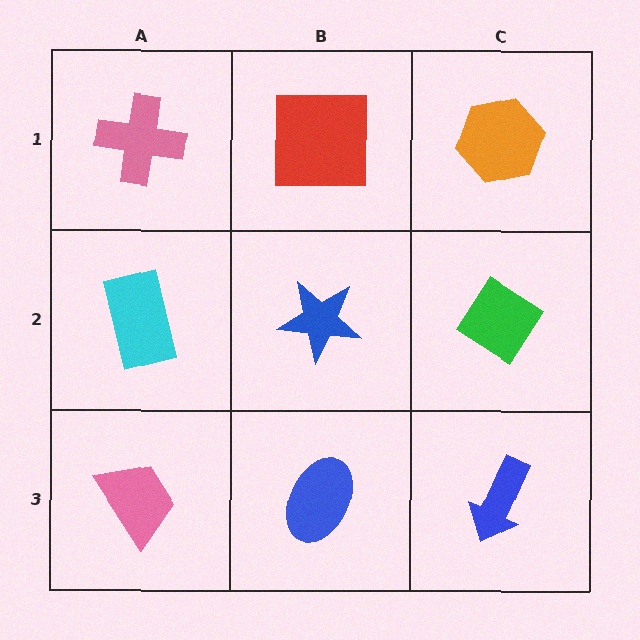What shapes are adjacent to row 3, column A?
A cyan rectangle (row 2, column A), a blue ellipse (row 3, column B).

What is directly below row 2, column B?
A blue ellipse.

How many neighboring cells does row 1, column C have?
2.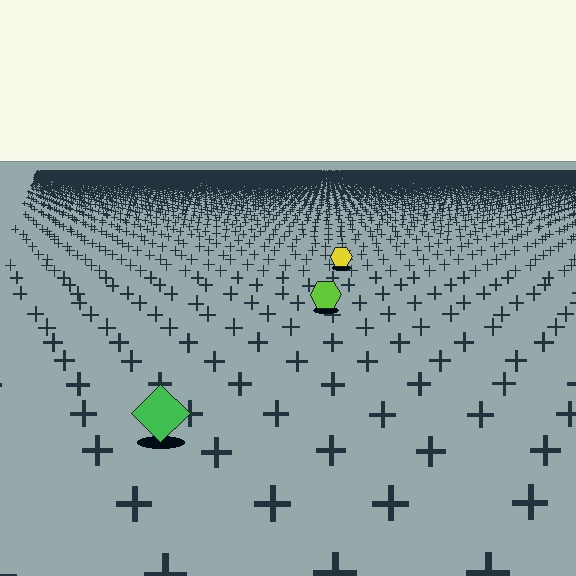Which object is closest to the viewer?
The green diamond is closest. The texture marks near it are larger and more spread out.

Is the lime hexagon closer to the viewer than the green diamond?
No. The green diamond is closer — you can tell from the texture gradient: the ground texture is coarser near it.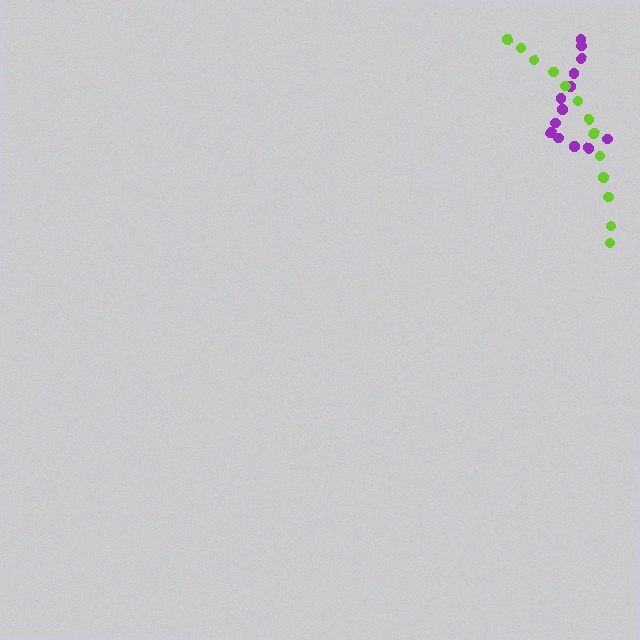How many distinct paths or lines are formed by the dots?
There are 2 distinct paths.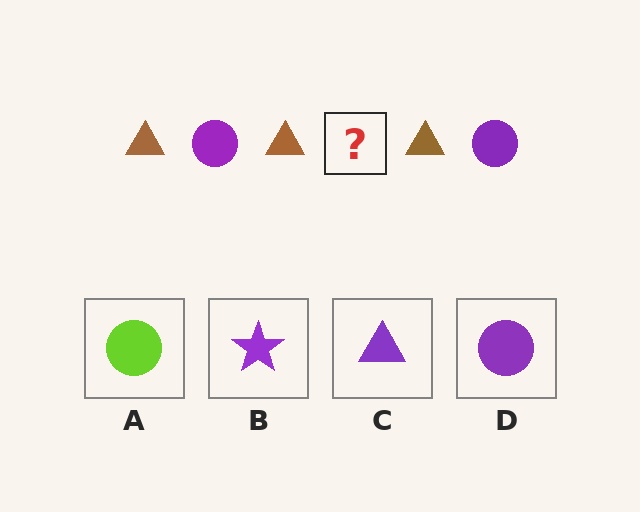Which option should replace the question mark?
Option D.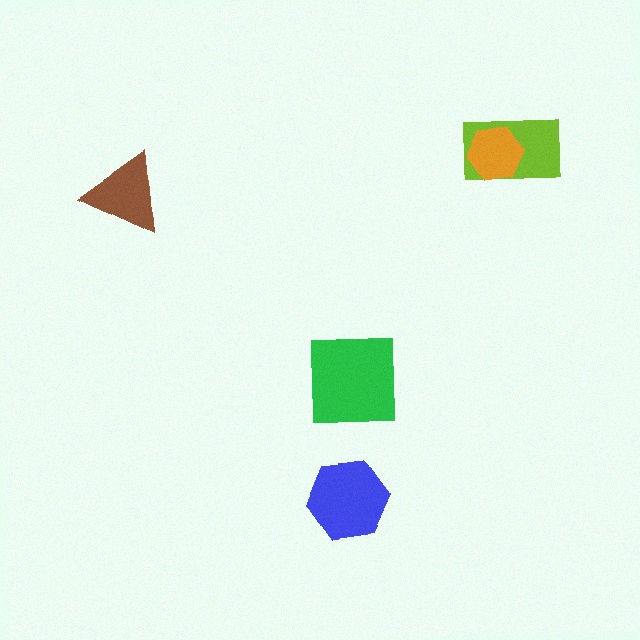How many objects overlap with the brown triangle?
0 objects overlap with the brown triangle.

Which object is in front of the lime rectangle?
The orange hexagon is in front of the lime rectangle.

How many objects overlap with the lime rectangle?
1 object overlaps with the lime rectangle.